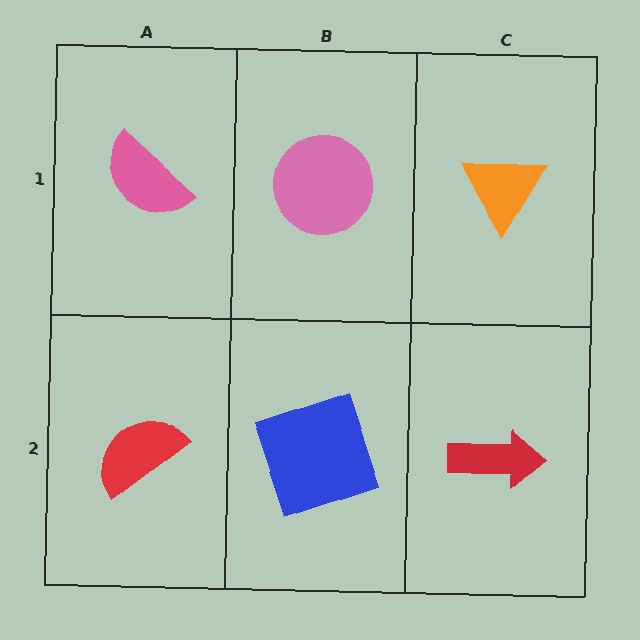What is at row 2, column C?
A red arrow.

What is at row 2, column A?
A red semicircle.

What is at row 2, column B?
A blue square.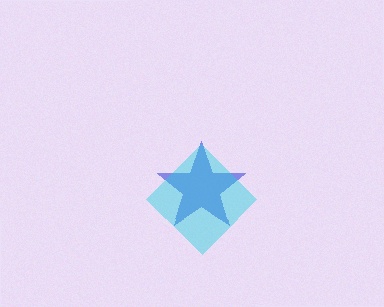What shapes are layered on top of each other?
The layered shapes are: a blue star, a cyan diamond.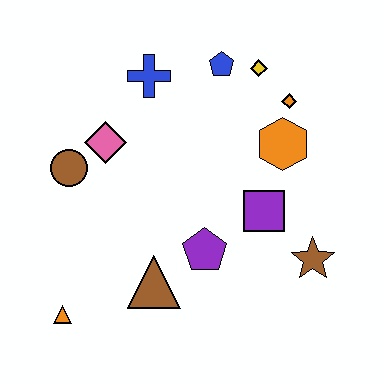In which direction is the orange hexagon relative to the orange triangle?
The orange hexagon is to the right of the orange triangle.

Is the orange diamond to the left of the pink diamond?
No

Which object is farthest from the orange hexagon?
The orange triangle is farthest from the orange hexagon.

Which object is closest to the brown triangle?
The purple pentagon is closest to the brown triangle.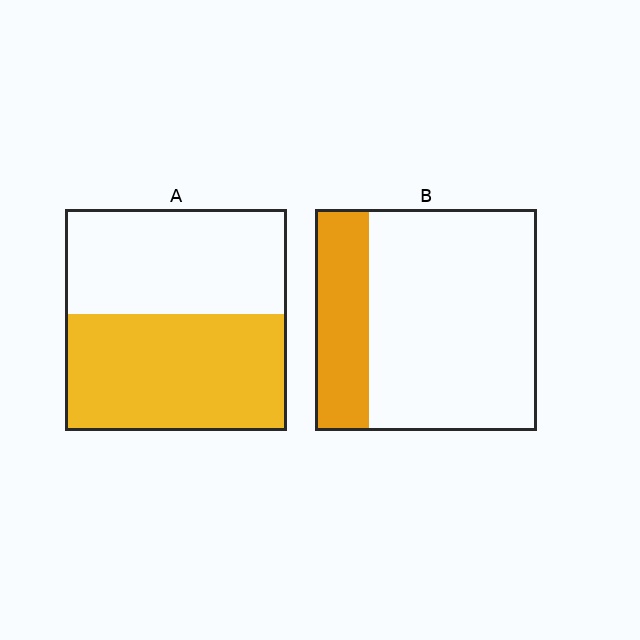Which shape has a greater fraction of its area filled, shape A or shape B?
Shape A.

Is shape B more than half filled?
No.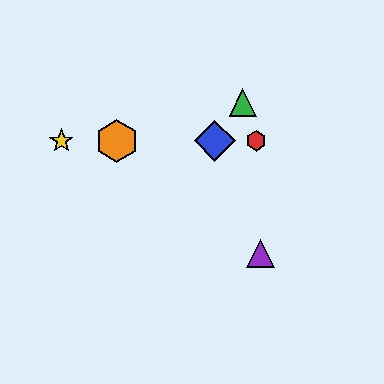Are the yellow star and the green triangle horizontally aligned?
No, the yellow star is at y≈141 and the green triangle is at y≈102.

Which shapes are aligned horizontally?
The red hexagon, the blue diamond, the yellow star, the orange hexagon are aligned horizontally.